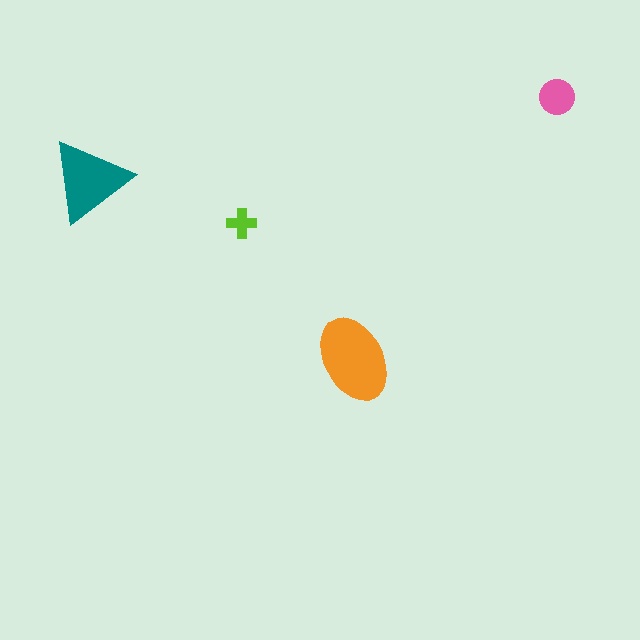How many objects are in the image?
There are 4 objects in the image.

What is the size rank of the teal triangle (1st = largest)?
2nd.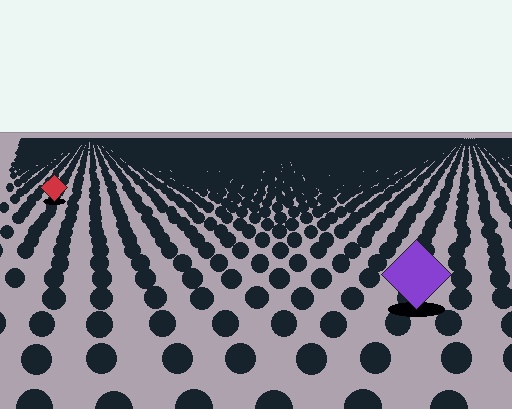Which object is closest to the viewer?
The purple diamond is closest. The texture marks near it are larger and more spread out.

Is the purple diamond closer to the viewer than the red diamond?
Yes. The purple diamond is closer — you can tell from the texture gradient: the ground texture is coarser near it.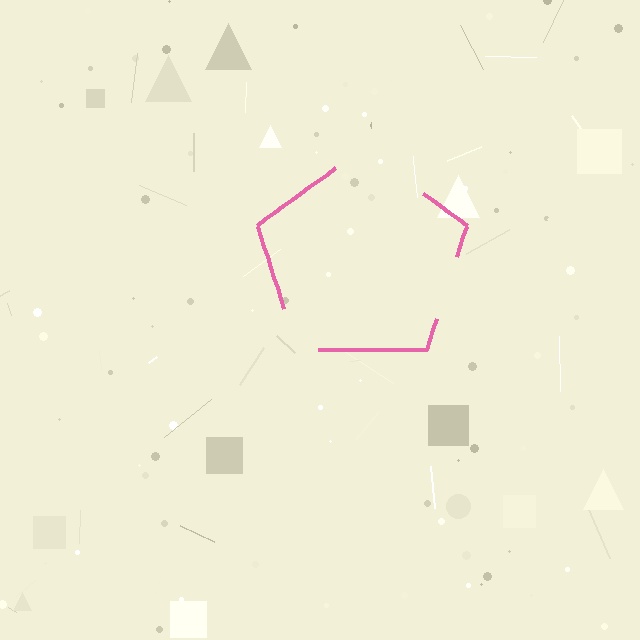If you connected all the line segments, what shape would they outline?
They would outline a pentagon.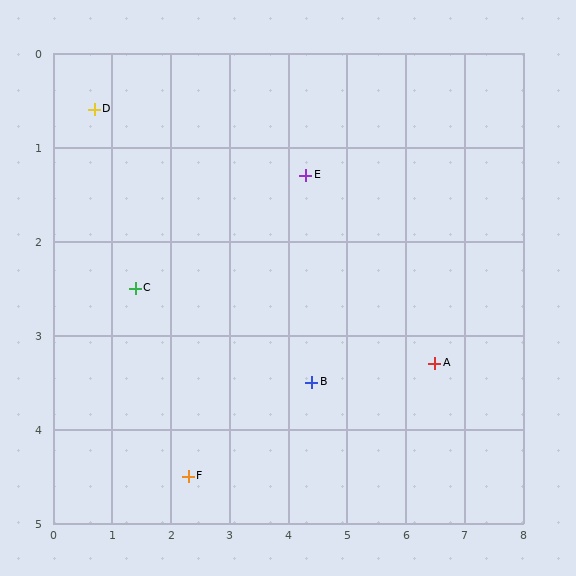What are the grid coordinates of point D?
Point D is at approximately (0.7, 0.6).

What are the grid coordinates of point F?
Point F is at approximately (2.3, 4.5).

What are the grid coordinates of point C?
Point C is at approximately (1.4, 2.5).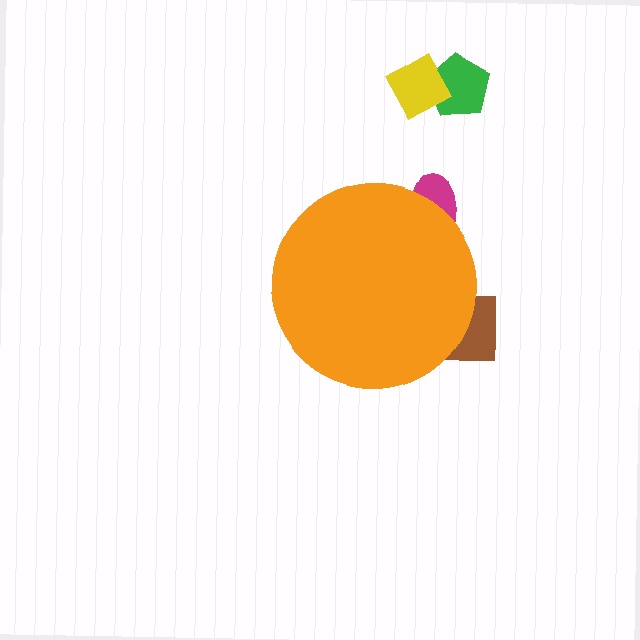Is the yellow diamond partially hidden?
No, the yellow diamond is fully visible.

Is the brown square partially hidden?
Yes, the brown square is partially hidden behind the orange circle.